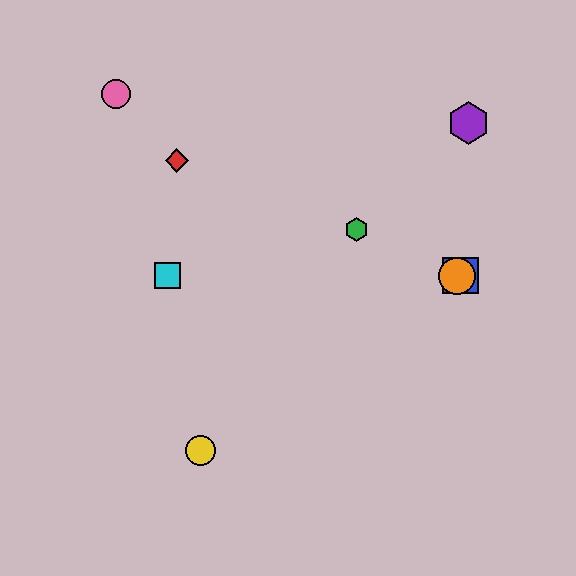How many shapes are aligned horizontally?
3 shapes (the blue square, the orange circle, the cyan square) are aligned horizontally.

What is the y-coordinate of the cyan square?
The cyan square is at y≈276.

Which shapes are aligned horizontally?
The blue square, the orange circle, the cyan square are aligned horizontally.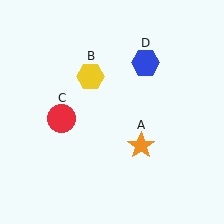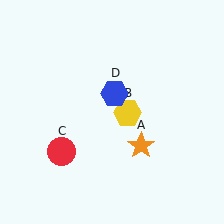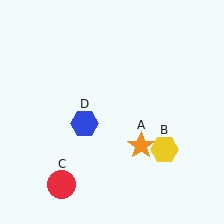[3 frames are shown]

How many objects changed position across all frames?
3 objects changed position: yellow hexagon (object B), red circle (object C), blue hexagon (object D).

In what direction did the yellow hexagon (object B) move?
The yellow hexagon (object B) moved down and to the right.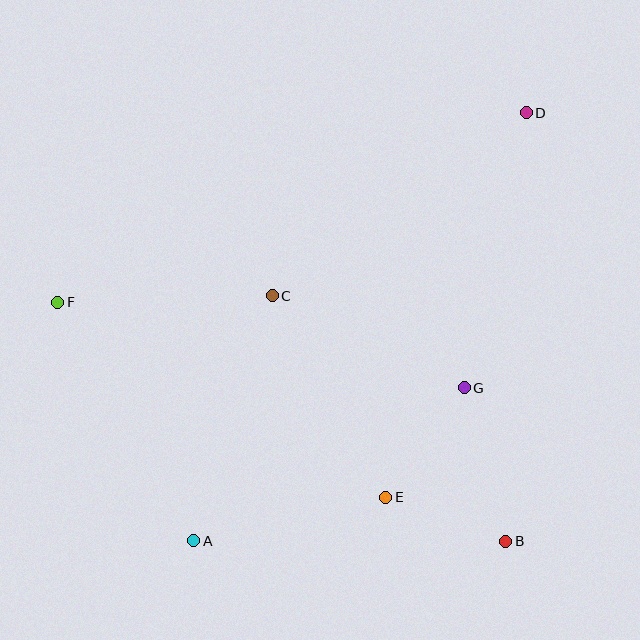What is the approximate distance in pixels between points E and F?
The distance between E and F is approximately 382 pixels.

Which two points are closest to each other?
Points B and E are closest to each other.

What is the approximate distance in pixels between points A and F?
The distance between A and F is approximately 274 pixels.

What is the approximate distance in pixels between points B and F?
The distance between B and F is approximately 508 pixels.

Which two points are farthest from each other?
Points A and D are farthest from each other.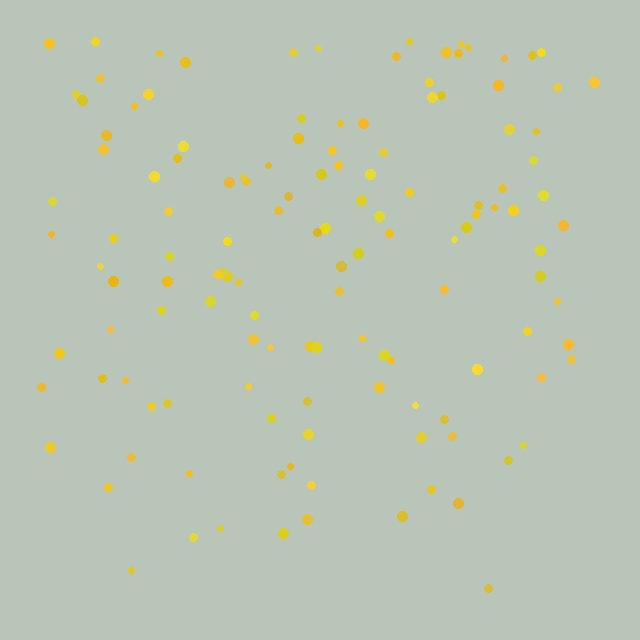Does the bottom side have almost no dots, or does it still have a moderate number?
Still a moderate number, just noticeably fewer than the top.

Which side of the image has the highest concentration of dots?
The top.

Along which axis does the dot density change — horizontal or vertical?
Vertical.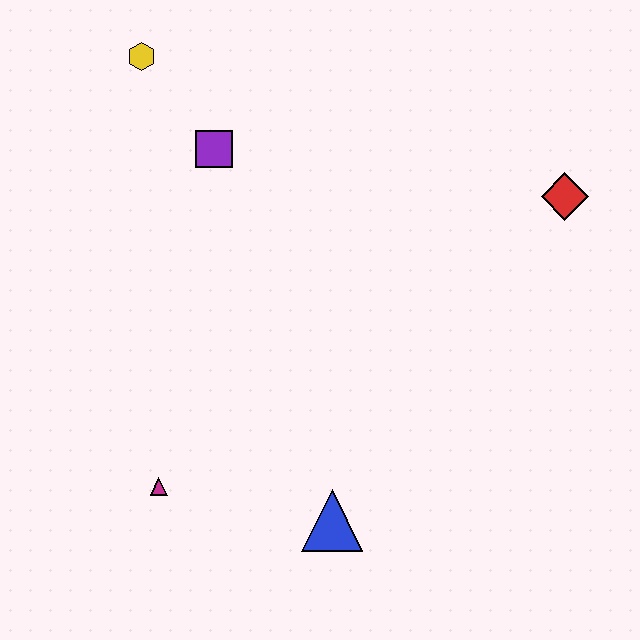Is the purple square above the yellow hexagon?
No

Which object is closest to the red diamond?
The purple square is closest to the red diamond.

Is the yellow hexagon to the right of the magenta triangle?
No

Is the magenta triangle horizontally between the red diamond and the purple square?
No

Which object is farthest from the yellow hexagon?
The blue triangle is farthest from the yellow hexagon.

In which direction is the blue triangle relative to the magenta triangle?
The blue triangle is to the right of the magenta triangle.